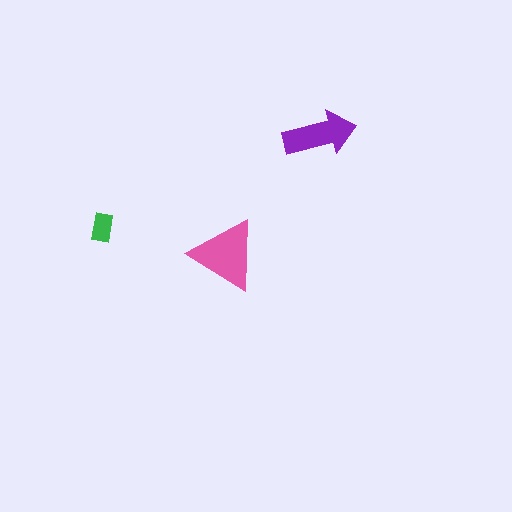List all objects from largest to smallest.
The pink triangle, the purple arrow, the green rectangle.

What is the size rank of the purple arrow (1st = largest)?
2nd.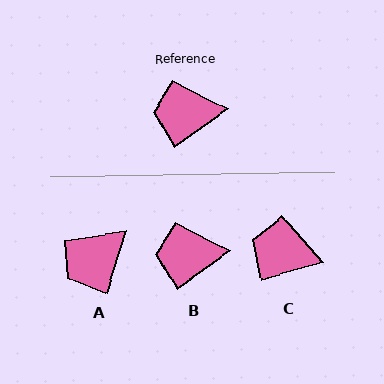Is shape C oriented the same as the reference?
No, it is off by about 20 degrees.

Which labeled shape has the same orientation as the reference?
B.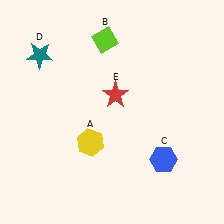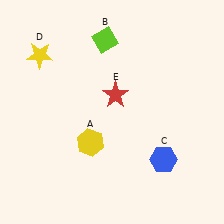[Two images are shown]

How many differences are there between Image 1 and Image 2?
There is 1 difference between the two images.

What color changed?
The star (D) changed from teal in Image 1 to yellow in Image 2.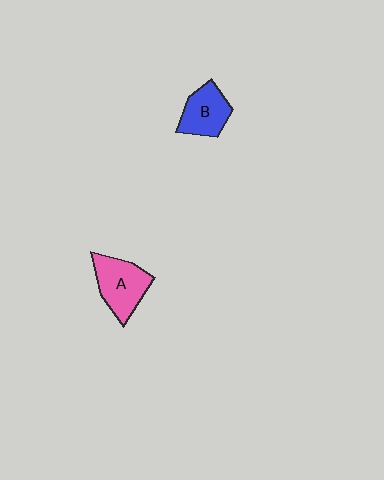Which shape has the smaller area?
Shape B (blue).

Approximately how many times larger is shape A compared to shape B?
Approximately 1.2 times.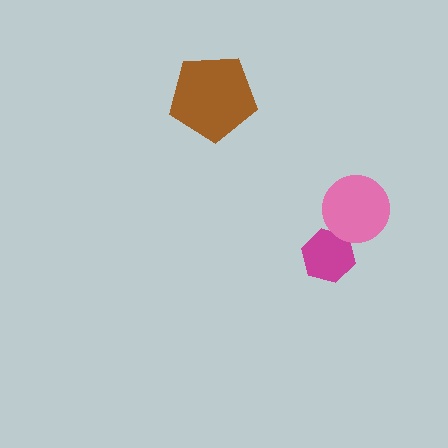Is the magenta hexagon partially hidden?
Yes, it is partially covered by another shape.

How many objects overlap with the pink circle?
1 object overlaps with the pink circle.